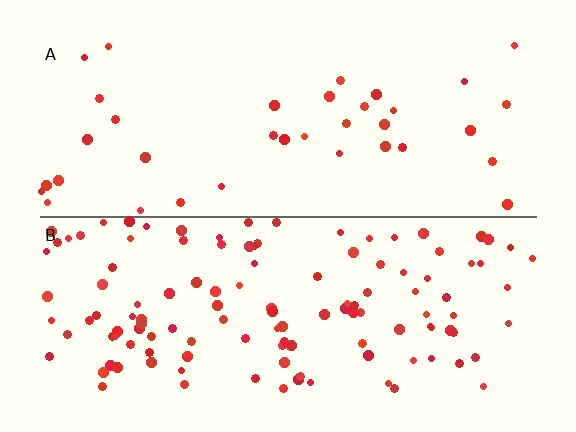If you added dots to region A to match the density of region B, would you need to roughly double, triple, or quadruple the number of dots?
Approximately triple.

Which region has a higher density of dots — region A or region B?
B (the bottom).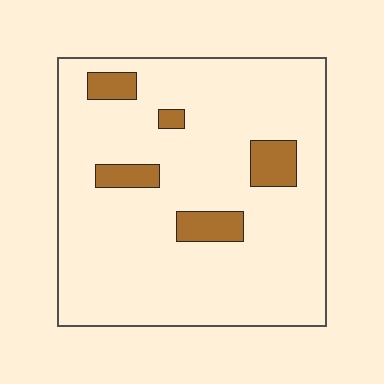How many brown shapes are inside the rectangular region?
5.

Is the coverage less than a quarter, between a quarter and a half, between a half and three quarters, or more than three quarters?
Less than a quarter.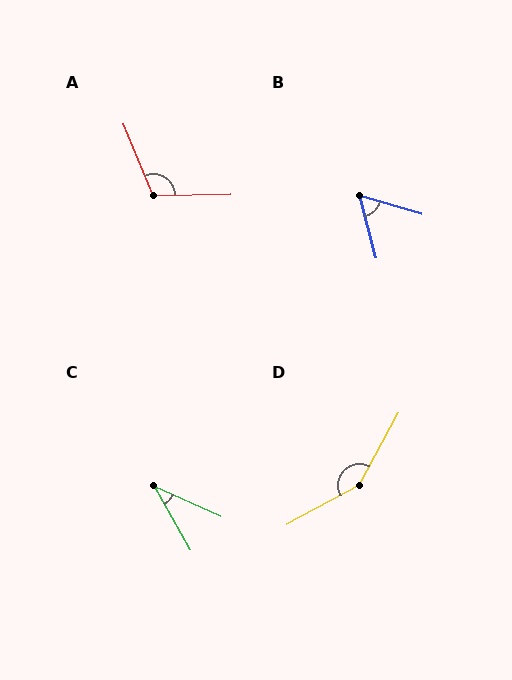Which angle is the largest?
D, at approximately 147 degrees.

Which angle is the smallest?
C, at approximately 36 degrees.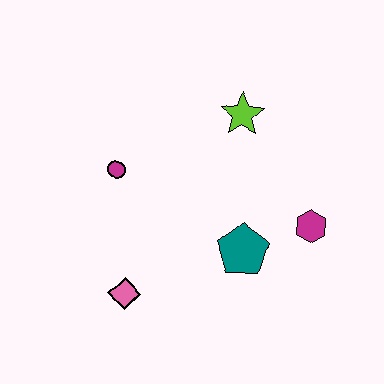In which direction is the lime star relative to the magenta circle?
The lime star is to the right of the magenta circle.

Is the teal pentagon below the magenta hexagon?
Yes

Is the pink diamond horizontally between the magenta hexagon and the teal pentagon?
No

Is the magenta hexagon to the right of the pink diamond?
Yes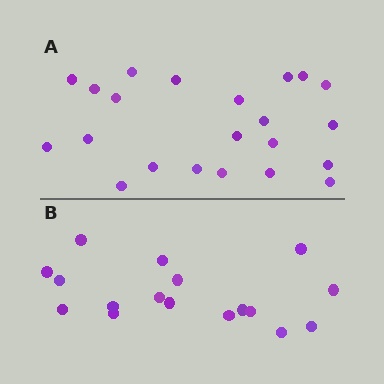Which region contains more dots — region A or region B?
Region A (the top region) has more dots.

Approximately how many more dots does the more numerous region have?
Region A has about 5 more dots than region B.